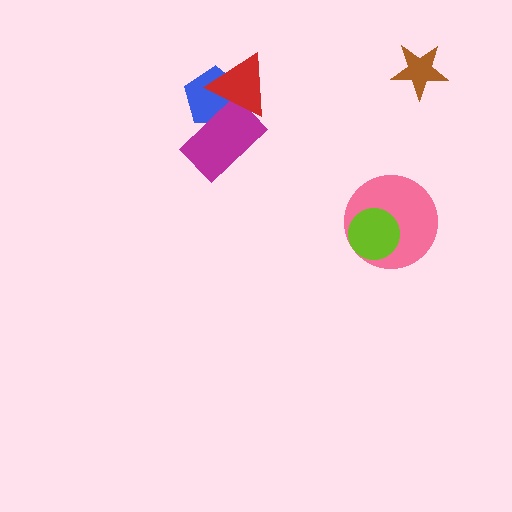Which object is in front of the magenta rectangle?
The red triangle is in front of the magenta rectangle.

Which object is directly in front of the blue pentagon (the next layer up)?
The magenta rectangle is directly in front of the blue pentagon.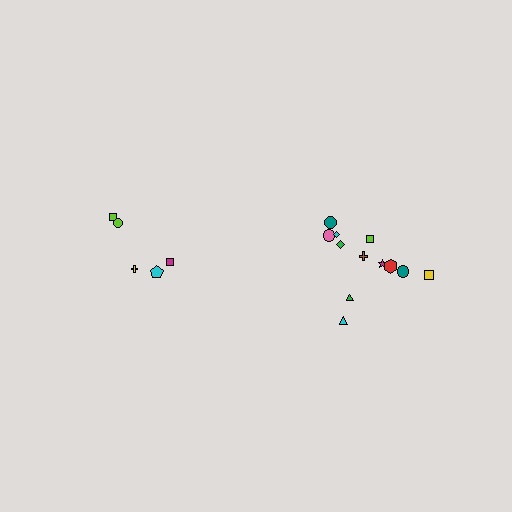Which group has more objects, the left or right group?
The right group.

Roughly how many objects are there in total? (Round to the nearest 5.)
Roughly 15 objects in total.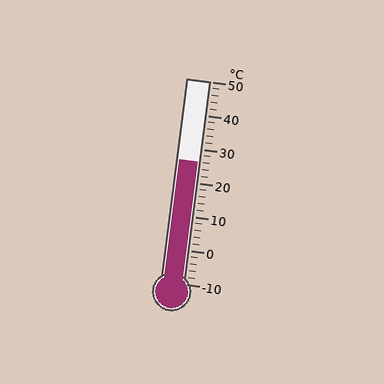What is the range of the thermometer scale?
The thermometer scale ranges from -10°C to 50°C.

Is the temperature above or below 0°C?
The temperature is above 0°C.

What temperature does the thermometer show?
The thermometer shows approximately 26°C.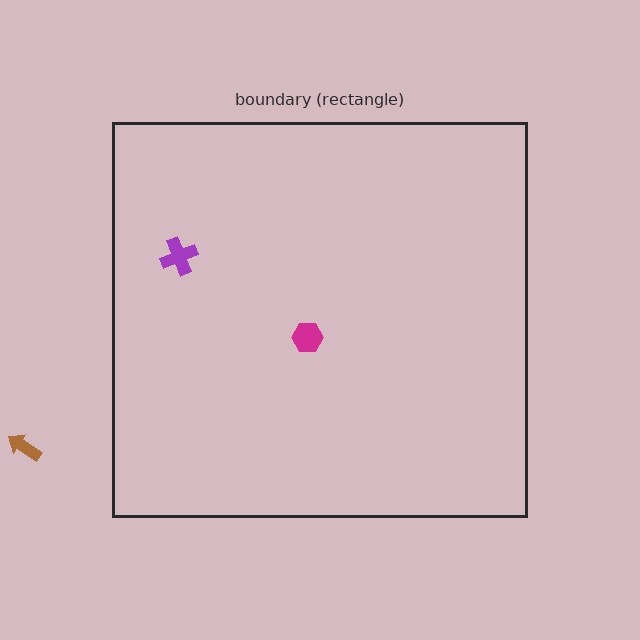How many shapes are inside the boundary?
2 inside, 1 outside.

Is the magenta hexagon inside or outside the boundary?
Inside.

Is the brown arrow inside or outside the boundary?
Outside.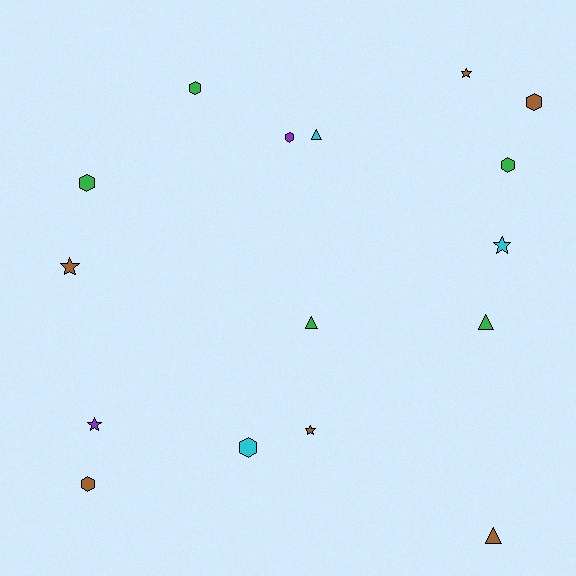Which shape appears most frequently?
Hexagon, with 7 objects.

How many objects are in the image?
There are 16 objects.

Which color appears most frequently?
Brown, with 6 objects.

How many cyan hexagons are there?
There is 1 cyan hexagon.